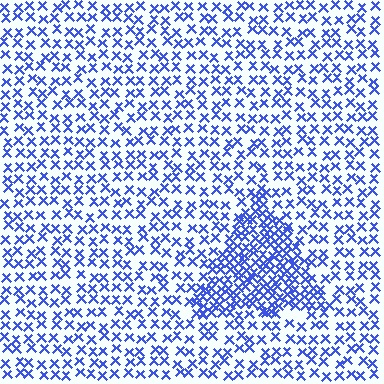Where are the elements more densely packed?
The elements are more densely packed inside the triangle boundary.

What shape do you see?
I see a triangle.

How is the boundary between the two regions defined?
The boundary is defined by a change in element density (approximately 2.2x ratio). All elements are the same color, size, and shape.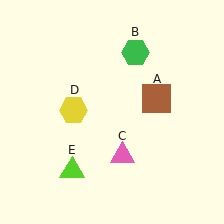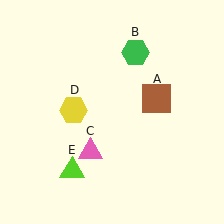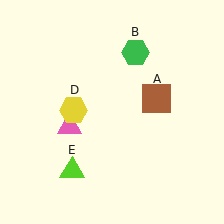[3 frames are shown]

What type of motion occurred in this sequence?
The pink triangle (object C) rotated clockwise around the center of the scene.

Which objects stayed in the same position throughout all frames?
Brown square (object A) and green hexagon (object B) and yellow hexagon (object D) and lime triangle (object E) remained stationary.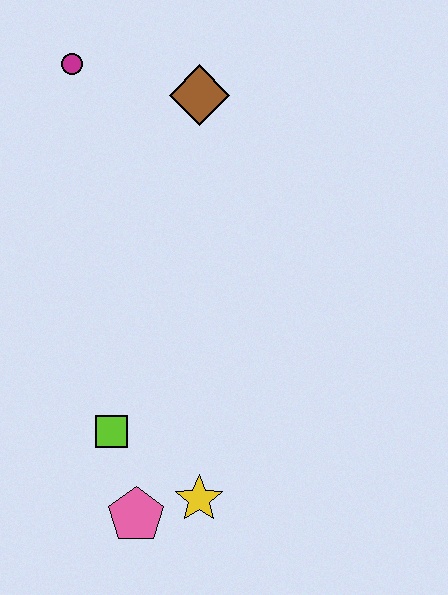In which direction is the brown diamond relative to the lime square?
The brown diamond is above the lime square.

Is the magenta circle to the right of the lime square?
No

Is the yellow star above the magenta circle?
No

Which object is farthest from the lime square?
The magenta circle is farthest from the lime square.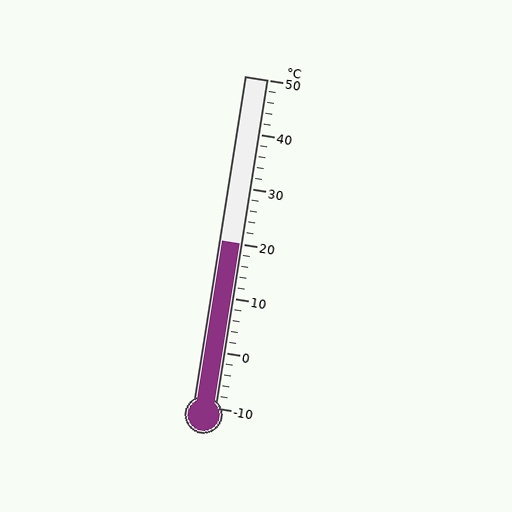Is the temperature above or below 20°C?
The temperature is at 20°C.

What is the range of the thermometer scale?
The thermometer scale ranges from -10°C to 50°C.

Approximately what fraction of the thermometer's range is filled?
The thermometer is filled to approximately 50% of its range.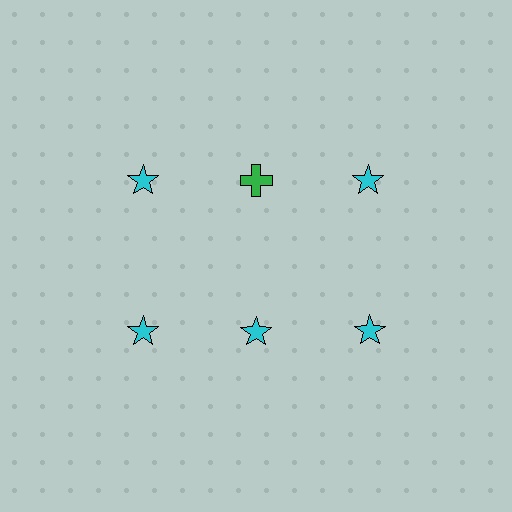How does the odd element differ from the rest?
It differs in both color (green instead of cyan) and shape (cross instead of star).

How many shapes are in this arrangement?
There are 6 shapes arranged in a grid pattern.